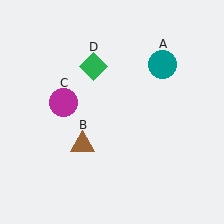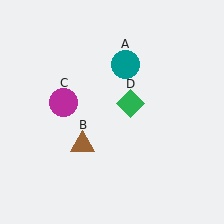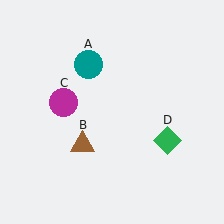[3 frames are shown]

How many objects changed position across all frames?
2 objects changed position: teal circle (object A), green diamond (object D).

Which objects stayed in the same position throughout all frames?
Brown triangle (object B) and magenta circle (object C) remained stationary.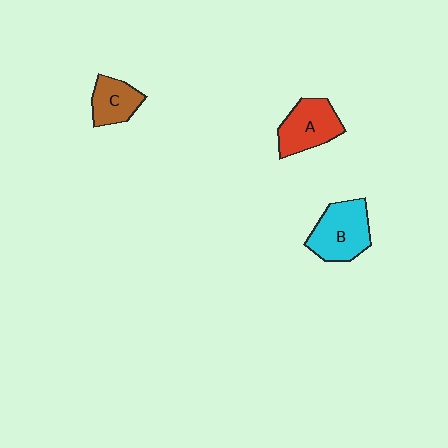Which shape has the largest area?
Shape B (cyan).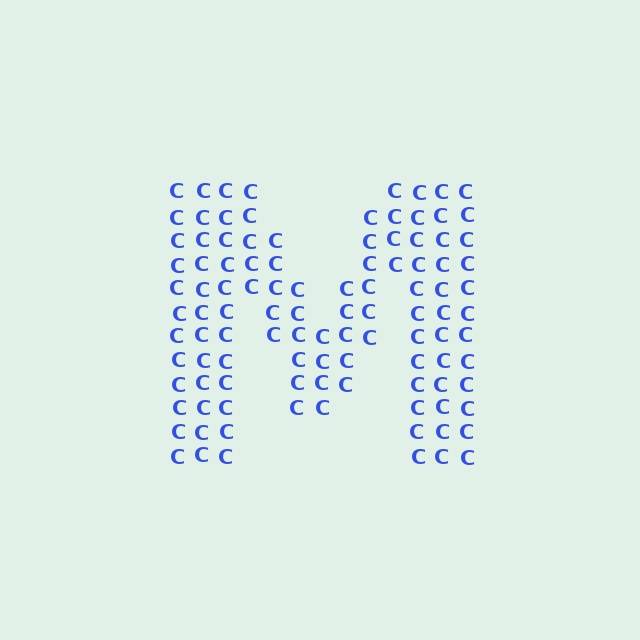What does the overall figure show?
The overall figure shows the letter M.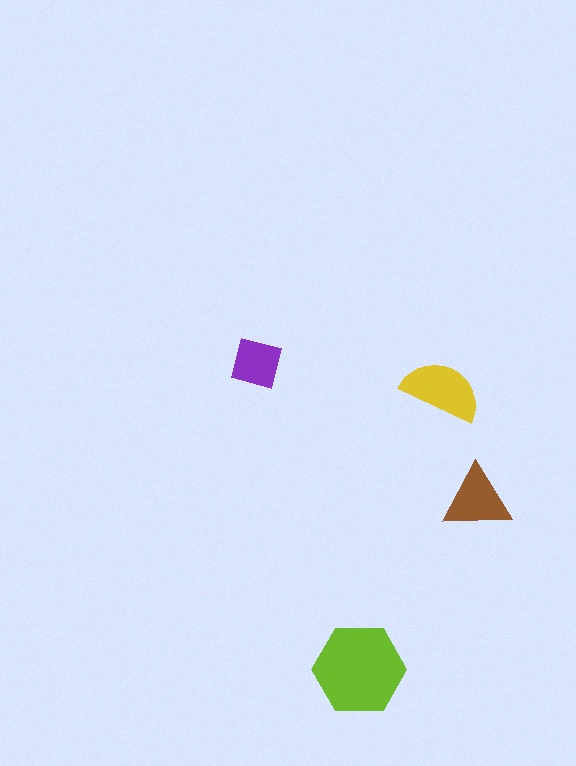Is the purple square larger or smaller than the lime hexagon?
Smaller.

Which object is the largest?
The lime hexagon.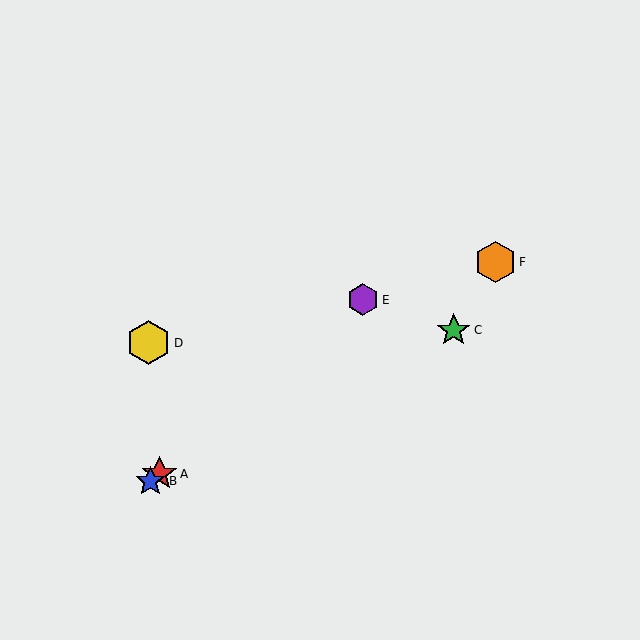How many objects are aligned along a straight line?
3 objects (A, B, E) are aligned along a straight line.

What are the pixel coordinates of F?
Object F is at (495, 262).